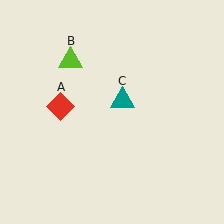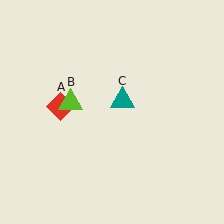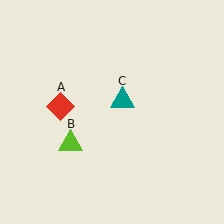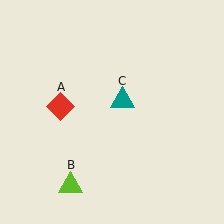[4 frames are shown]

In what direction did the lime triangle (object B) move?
The lime triangle (object B) moved down.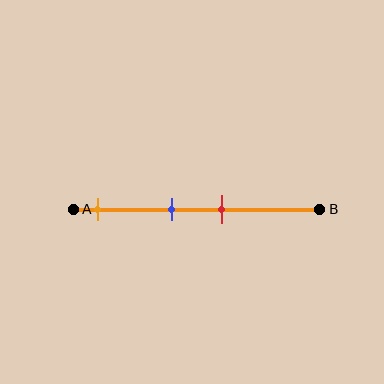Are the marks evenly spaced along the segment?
No, the marks are not evenly spaced.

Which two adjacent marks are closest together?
The blue and red marks are the closest adjacent pair.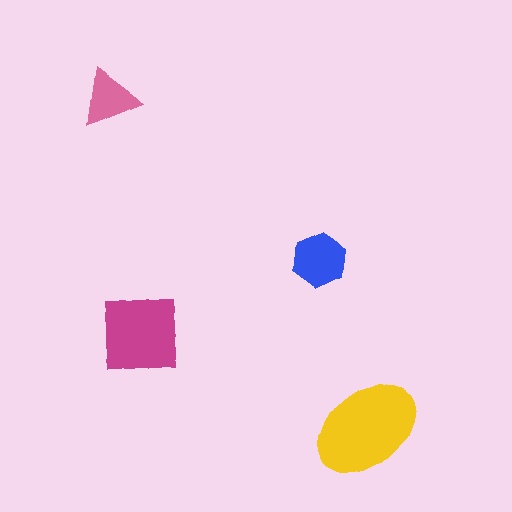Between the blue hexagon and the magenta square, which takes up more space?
The magenta square.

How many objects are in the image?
There are 4 objects in the image.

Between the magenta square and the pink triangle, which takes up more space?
The magenta square.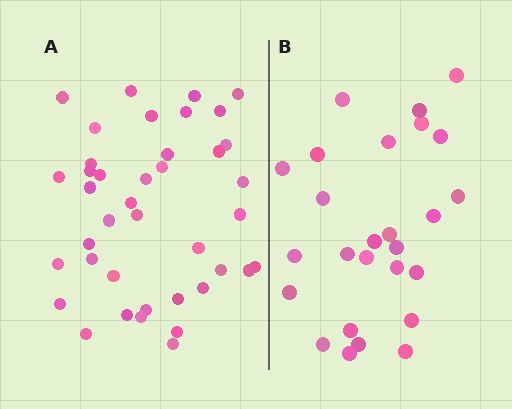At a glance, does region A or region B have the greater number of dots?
Region A (the left region) has more dots.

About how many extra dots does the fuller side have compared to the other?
Region A has approximately 15 more dots than region B.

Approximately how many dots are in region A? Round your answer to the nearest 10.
About 40 dots.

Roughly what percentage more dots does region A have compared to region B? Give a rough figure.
About 55% more.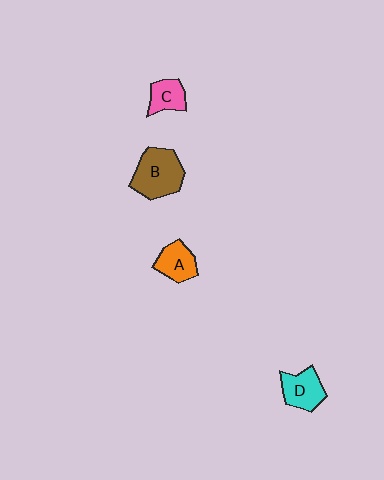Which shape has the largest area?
Shape B (brown).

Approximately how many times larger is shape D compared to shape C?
Approximately 1.3 times.